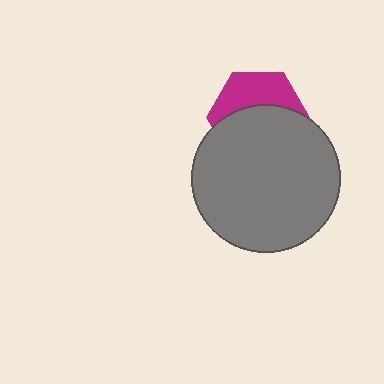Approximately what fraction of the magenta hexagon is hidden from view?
Roughly 59% of the magenta hexagon is hidden behind the gray circle.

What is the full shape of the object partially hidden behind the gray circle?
The partially hidden object is a magenta hexagon.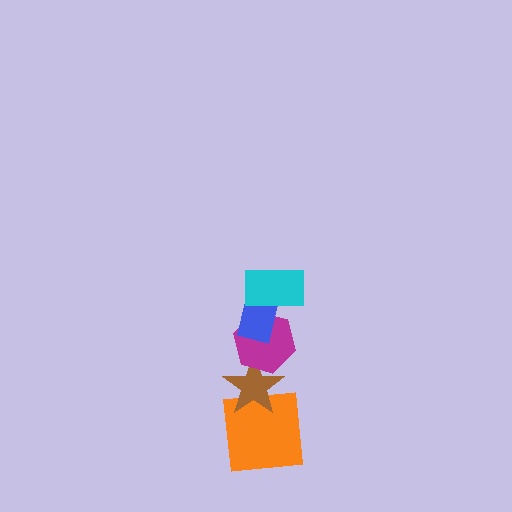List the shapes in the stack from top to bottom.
From top to bottom: the cyan rectangle, the blue rectangle, the magenta hexagon, the brown star, the orange square.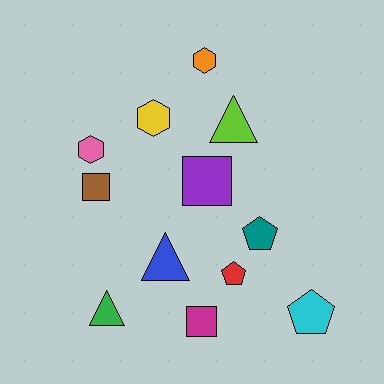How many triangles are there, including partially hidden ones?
There are 3 triangles.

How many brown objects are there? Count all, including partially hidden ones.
There is 1 brown object.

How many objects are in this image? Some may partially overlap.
There are 12 objects.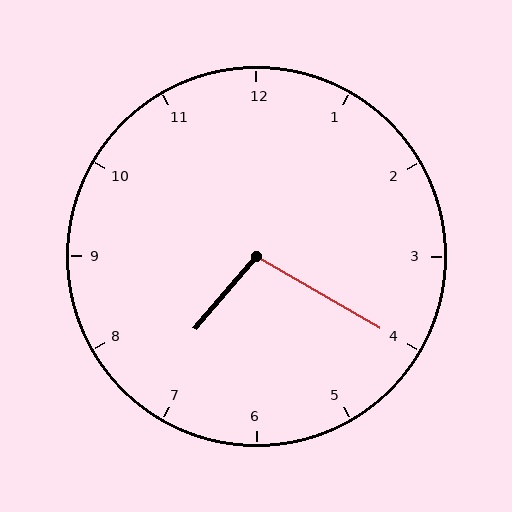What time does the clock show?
7:20.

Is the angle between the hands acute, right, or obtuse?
It is obtuse.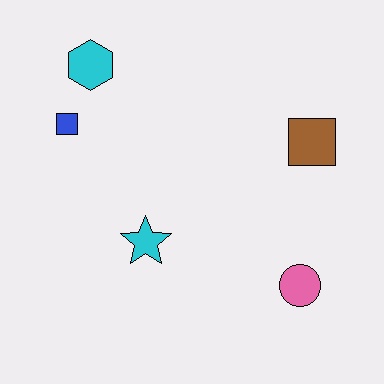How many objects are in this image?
There are 5 objects.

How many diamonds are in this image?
There are no diamonds.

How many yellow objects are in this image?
There are no yellow objects.